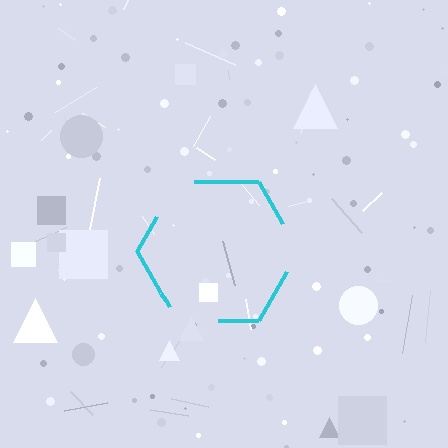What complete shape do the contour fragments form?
The contour fragments form a hexagon.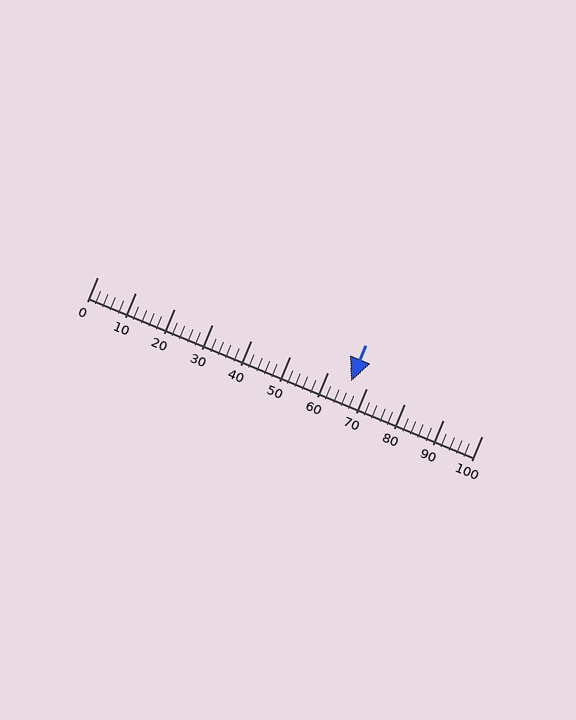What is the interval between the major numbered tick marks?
The major tick marks are spaced 10 units apart.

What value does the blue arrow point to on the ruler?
The blue arrow points to approximately 66.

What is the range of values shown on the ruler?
The ruler shows values from 0 to 100.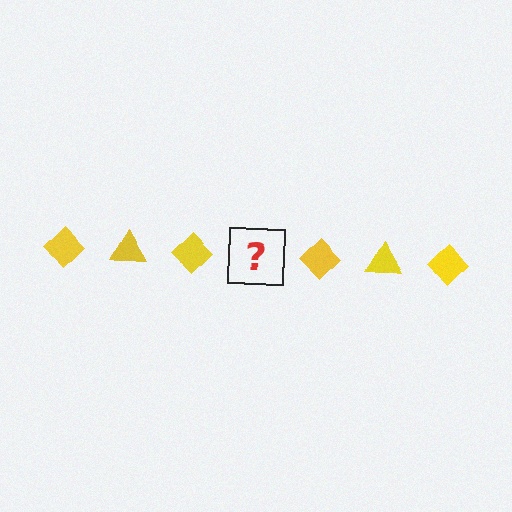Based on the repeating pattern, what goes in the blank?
The blank should be a yellow triangle.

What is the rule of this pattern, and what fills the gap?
The rule is that the pattern cycles through diamond, triangle shapes in yellow. The gap should be filled with a yellow triangle.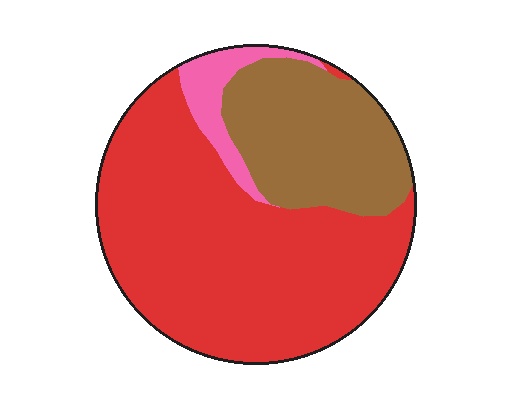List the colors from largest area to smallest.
From largest to smallest: red, brown, pink.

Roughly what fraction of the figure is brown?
Brown takes up about one quarter (1/4) of the figure.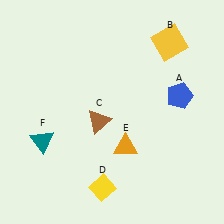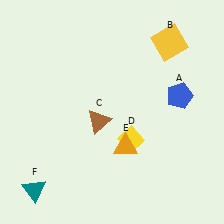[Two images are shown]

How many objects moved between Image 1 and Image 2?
2 objects moved between the two images.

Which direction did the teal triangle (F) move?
The teal triangle (F) moved down.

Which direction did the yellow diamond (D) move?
The yellow diamond (D) moved up.